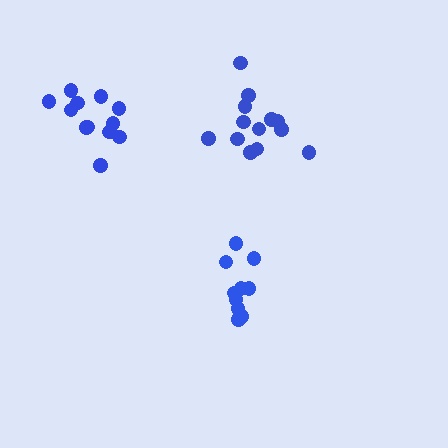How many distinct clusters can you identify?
There are 3 distinct clusters.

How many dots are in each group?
Group 1: 12 dots, Group 2: 10 dots, Group 3: 13 dots (35 total).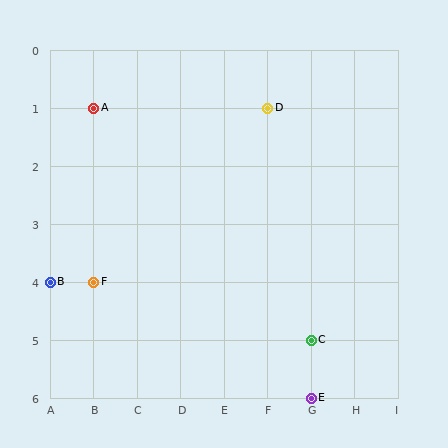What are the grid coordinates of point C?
Point C is at grid coordinates (G, 5).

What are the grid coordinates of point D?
Point D is at grid coordinates (F, 1).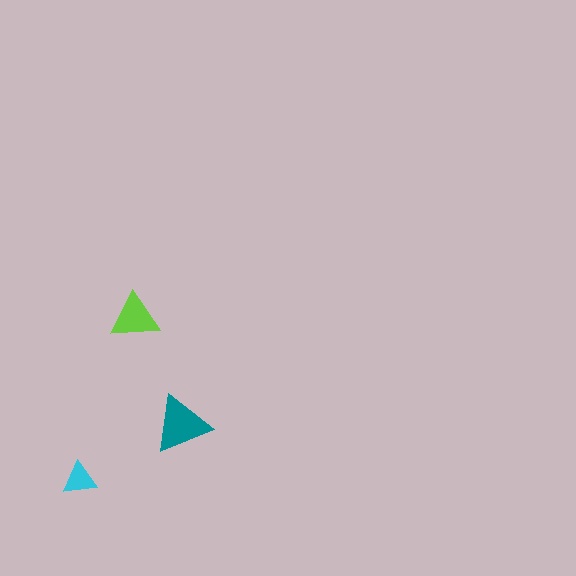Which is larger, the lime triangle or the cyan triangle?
The lime one.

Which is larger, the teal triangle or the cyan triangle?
The teal one.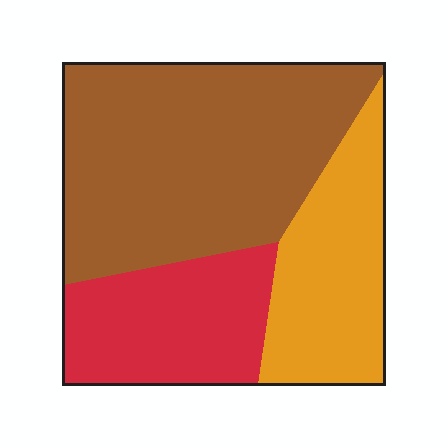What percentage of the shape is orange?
Orange takes up about one quarter (1/4) of the shape.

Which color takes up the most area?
Brown, at roughly 50%.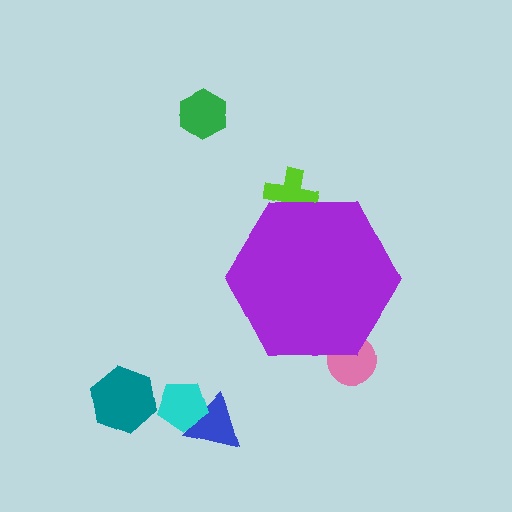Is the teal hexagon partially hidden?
No, the teal hexagon is fully visible.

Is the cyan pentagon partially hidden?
No, the cyan pentagon is fully visible.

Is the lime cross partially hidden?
Yes, the lime cross is partially hidden behind the purple hexagon.